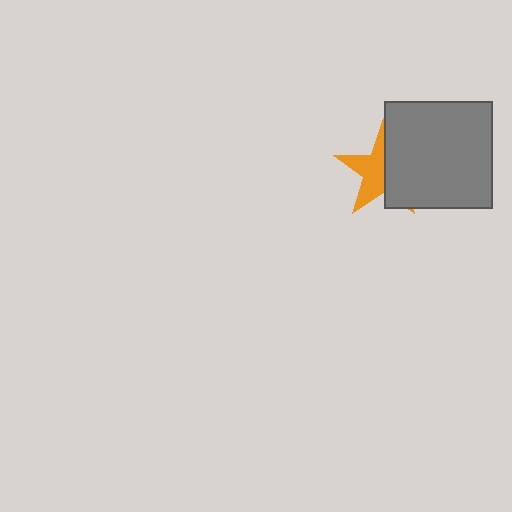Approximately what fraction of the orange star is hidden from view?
Roughly 50% of the orange star is hidden behind the gray square.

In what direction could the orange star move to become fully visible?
The orange star could move left. That would shift it out from behind the gray square entirely.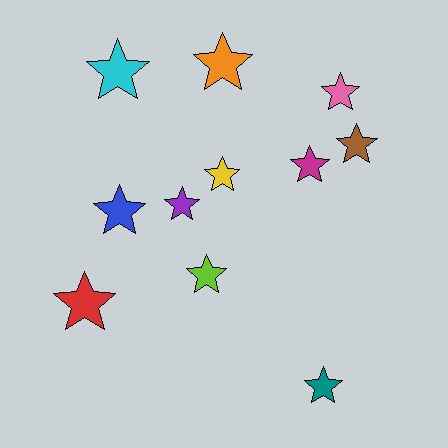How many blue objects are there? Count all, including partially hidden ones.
There is 1 blue object.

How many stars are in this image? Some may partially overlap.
There are 11 stars.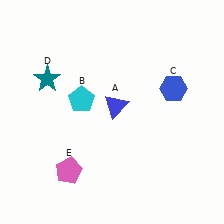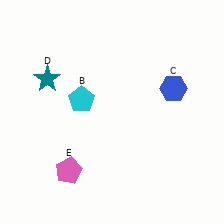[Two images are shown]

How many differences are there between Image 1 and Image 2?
There is 1 difference between the two images.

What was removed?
The blue triangle (A) was removed in Image 2.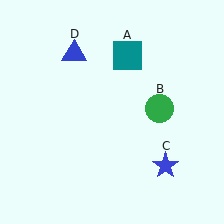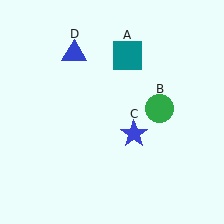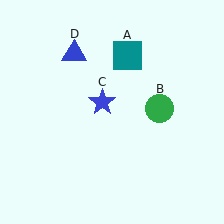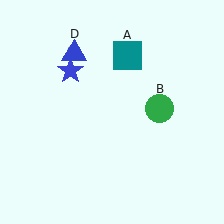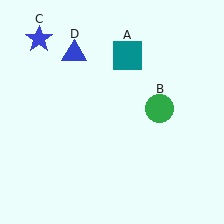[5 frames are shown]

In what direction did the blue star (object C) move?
The blue star (object C) moved up and to the left.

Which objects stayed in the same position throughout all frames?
Teal square (object A) and green circle (object B) and blue triangle (object D) remained stationary.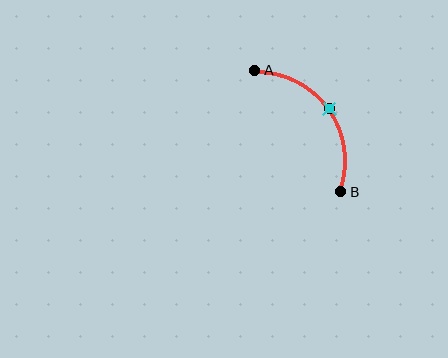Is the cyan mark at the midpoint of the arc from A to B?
Yes. The cyan mark lies on the arc at equal arc-length from both A and B — it is the arc midpoint.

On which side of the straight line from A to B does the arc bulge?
The arc bulges above and to the right of the straight line connecting A and B.